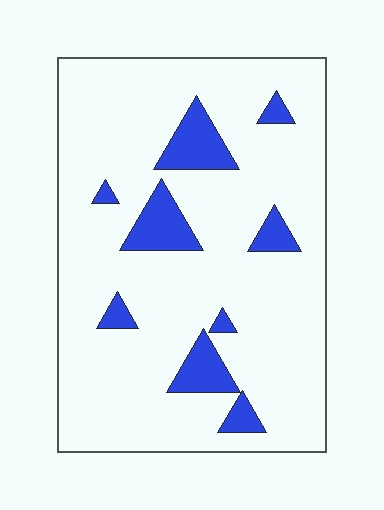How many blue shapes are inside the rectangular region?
9.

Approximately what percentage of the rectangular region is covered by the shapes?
Approximately 15%.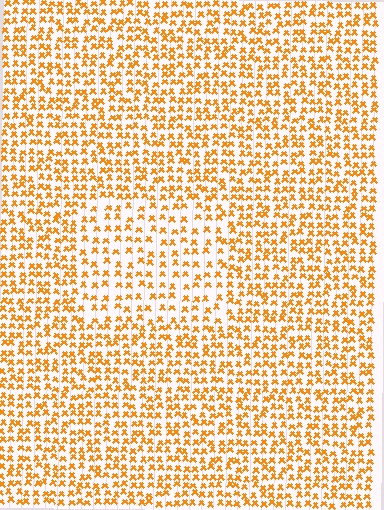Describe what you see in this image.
The image contains small orange elements arranged at two different densities. A rectangle-shaped region is visible where the elements are less densely packed than the surrounding area.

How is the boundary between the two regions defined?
The boundary is defined by a change in element density (approximately 1.6x ratio). All elements are the same color, size, and shape.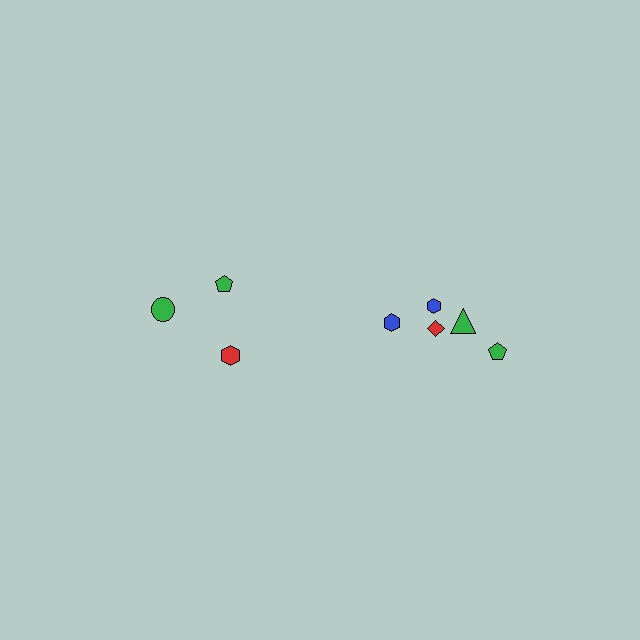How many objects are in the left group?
There are 3 objects.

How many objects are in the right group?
There are 5 objects.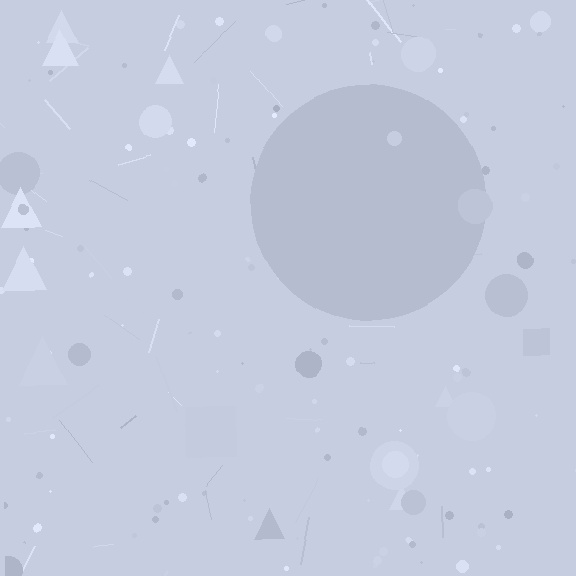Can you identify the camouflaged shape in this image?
The camouflaged shape is a circle.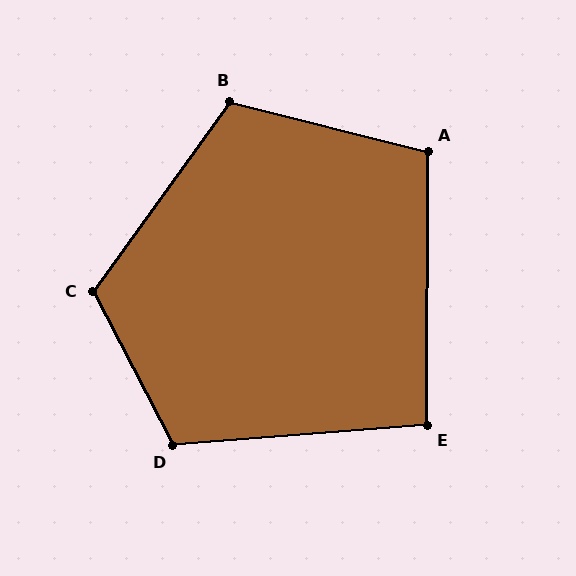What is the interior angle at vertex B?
Approximately 112 degrees (obtuse).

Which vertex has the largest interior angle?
C, at approximately 117 degrees.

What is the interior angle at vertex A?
Approximately 104 degrees (obtuse).